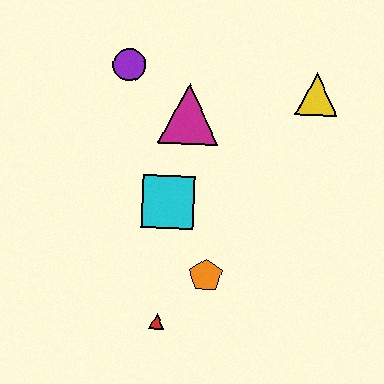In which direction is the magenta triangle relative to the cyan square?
The magenta triangle is above the cyan square.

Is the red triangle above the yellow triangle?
No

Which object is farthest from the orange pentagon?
The purple circle is farthest from the orange pentagon.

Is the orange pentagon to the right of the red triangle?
Yes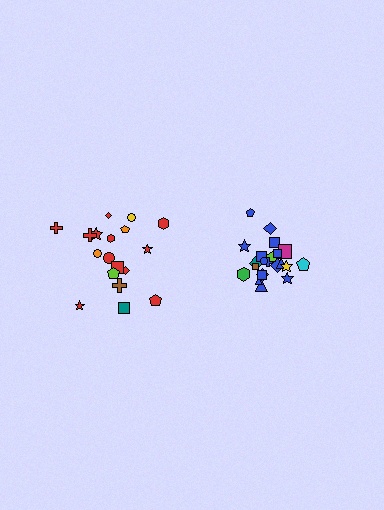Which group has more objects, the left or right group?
The right group.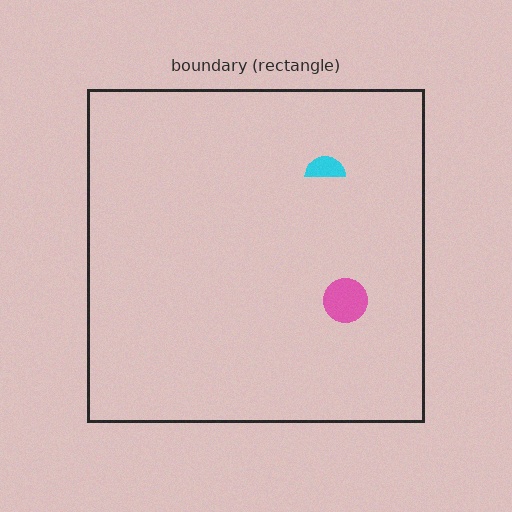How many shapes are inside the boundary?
2 inside, 0 outside.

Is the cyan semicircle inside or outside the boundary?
Inside.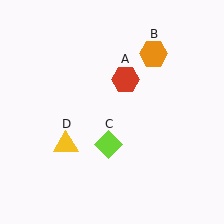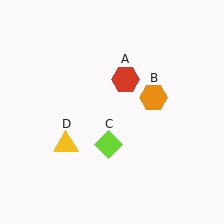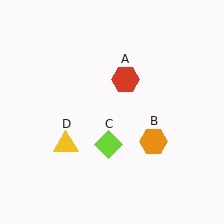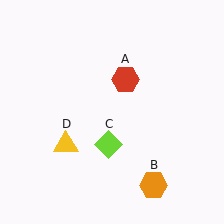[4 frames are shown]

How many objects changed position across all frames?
1 object changed position: orange hexagon (object B).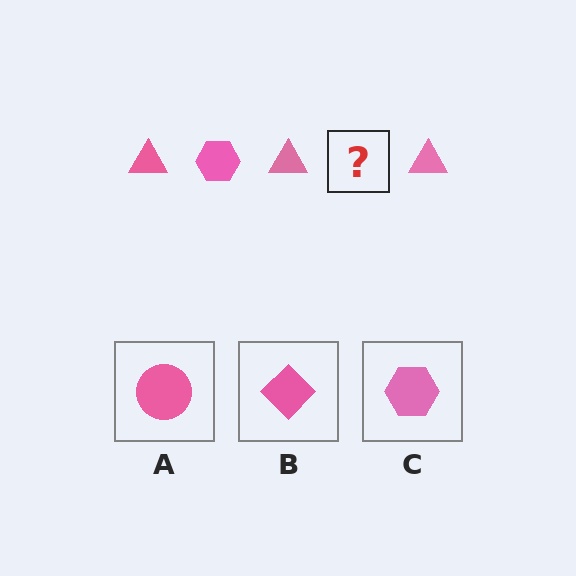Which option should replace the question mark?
Option C.